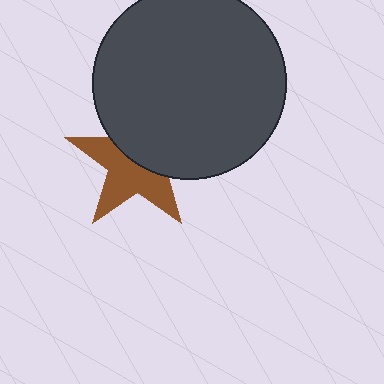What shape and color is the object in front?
The object in front is a dark gray circle.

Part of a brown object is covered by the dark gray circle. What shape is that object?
It is a star.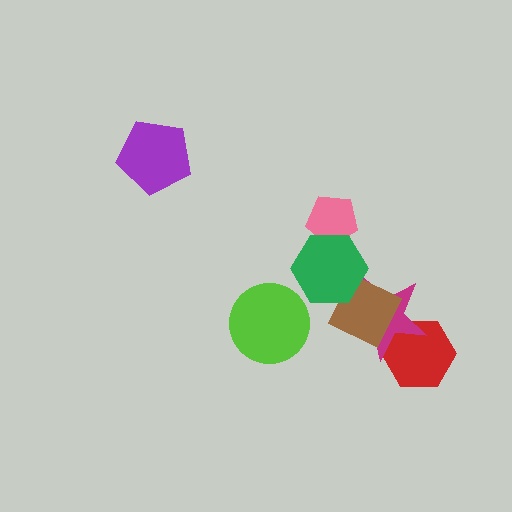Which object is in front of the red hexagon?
The magenta star is in front of the red hexagon.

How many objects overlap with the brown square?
2 objects overlap with the brown square.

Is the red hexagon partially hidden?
Yes, it is partially covered by another shape.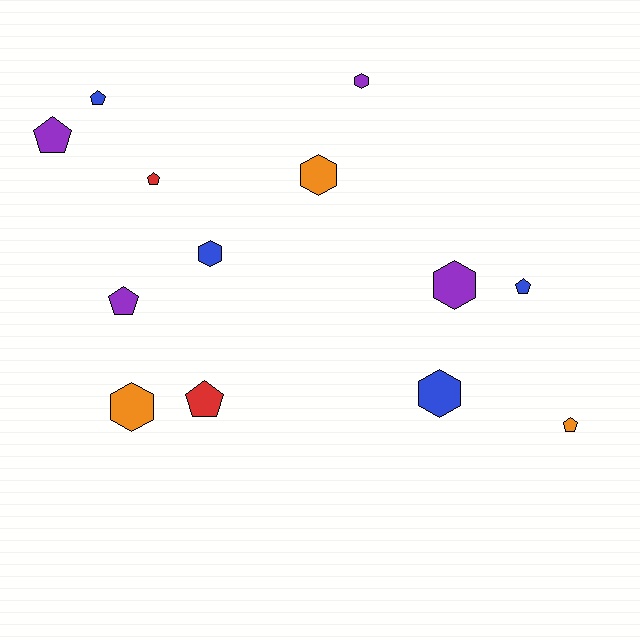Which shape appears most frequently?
Pentagon, with 7 objects.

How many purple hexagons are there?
There are 2 purple hexagons.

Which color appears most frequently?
Blue, with 4 objects.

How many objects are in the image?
There are 13 objects.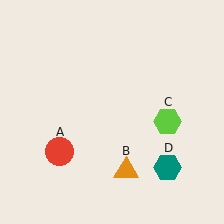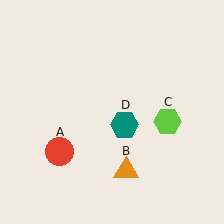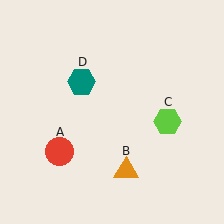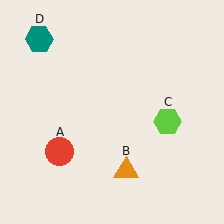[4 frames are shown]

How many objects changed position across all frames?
1 object changed position: teal hexagon (object D).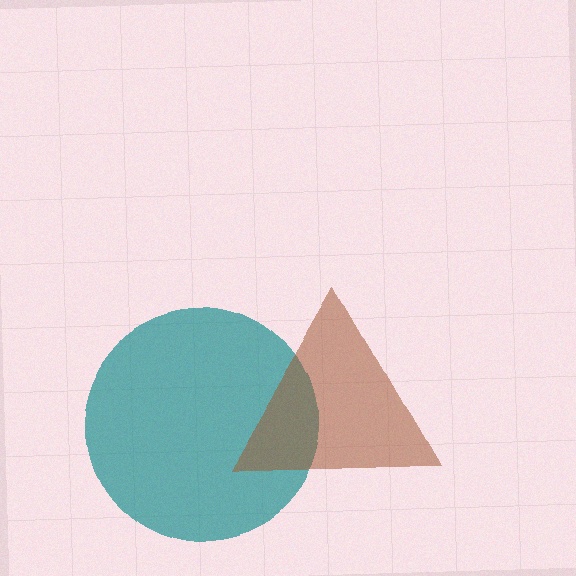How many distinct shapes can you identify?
There are 2 distinct shapes: a teal circle, a brown triangle.